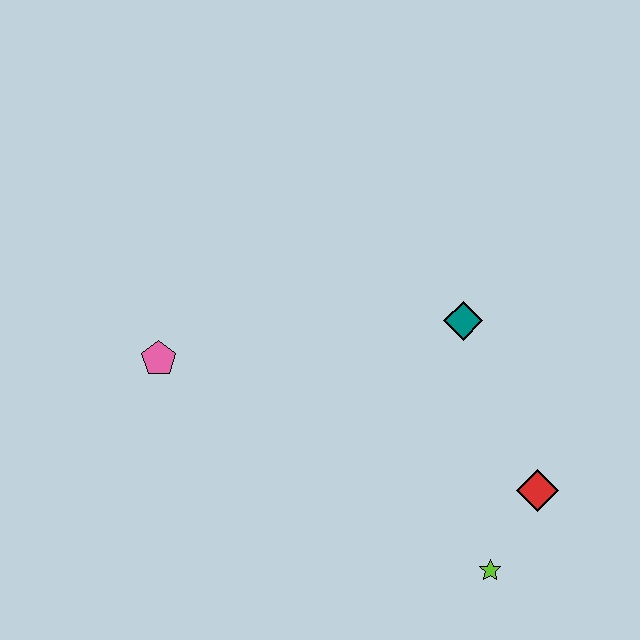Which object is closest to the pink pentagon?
The teal diamond is closest to the pink pentagon.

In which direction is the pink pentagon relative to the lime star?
The pink pentagon is to the left of the lime star.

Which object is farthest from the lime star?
The pink pentagon is farthest from the lime star.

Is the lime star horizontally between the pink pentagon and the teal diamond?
No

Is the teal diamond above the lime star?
Yes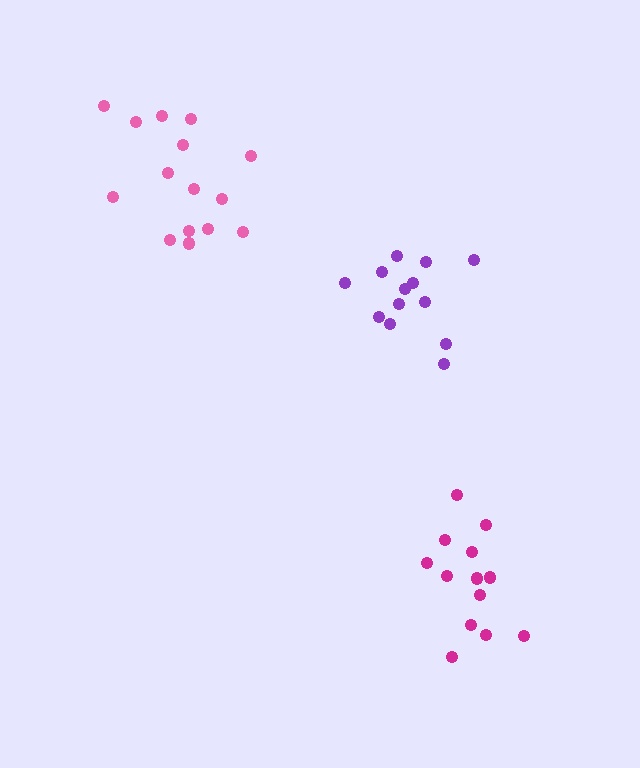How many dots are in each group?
Group 1: 13 dots, Group 2: 13 dots, Group 3: 15 dots (41 total).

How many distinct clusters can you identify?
There are 3 distinct clusters.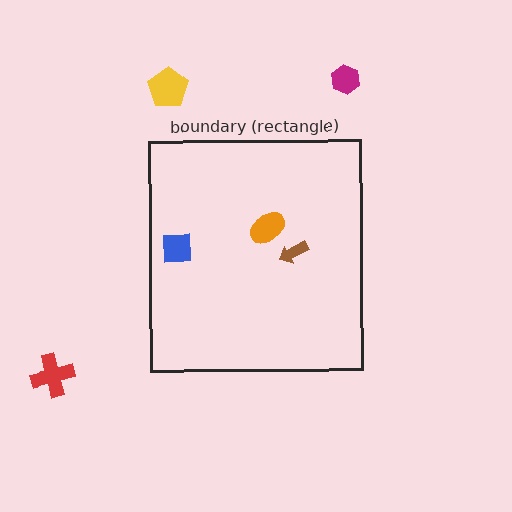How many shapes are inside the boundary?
3 inside, 3 outside.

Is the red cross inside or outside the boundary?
Outside.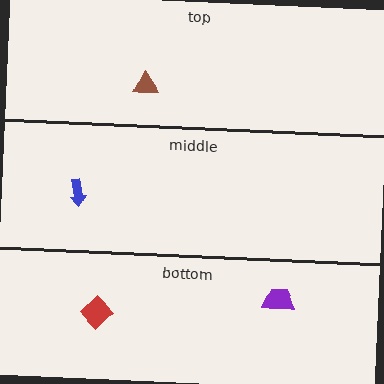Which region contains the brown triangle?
The top region.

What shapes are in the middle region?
The blue arrow.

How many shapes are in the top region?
1.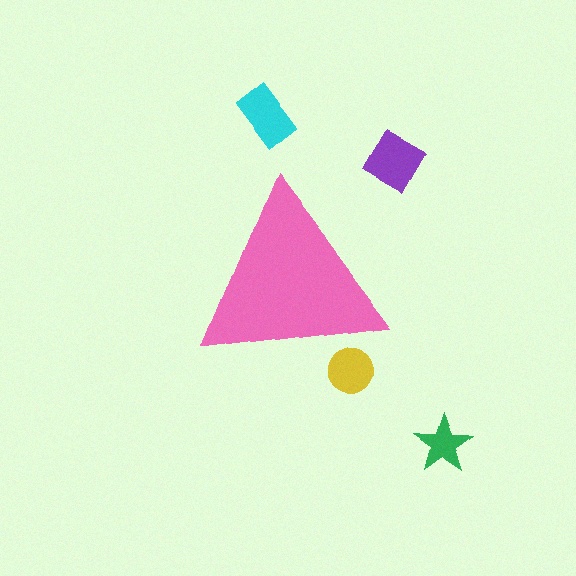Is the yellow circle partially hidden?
Yes, the yellow circle is partially hidden behind the pink triangle.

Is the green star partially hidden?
No, the green star is fully visible.